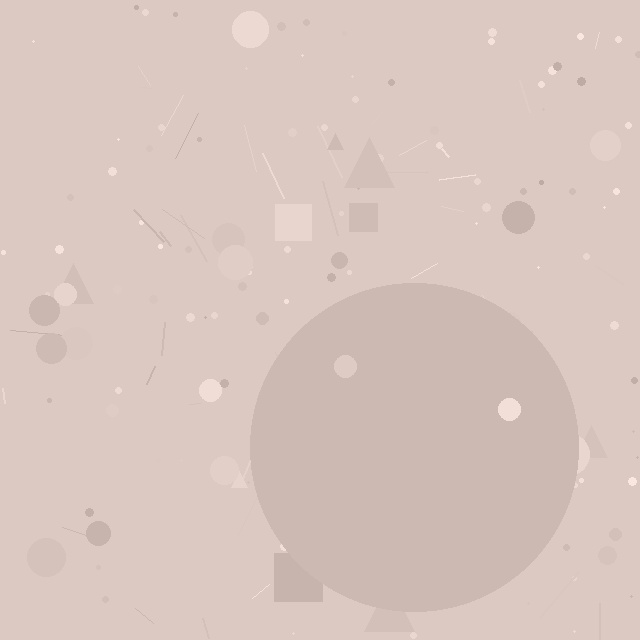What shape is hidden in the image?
A circle is hidden in the image.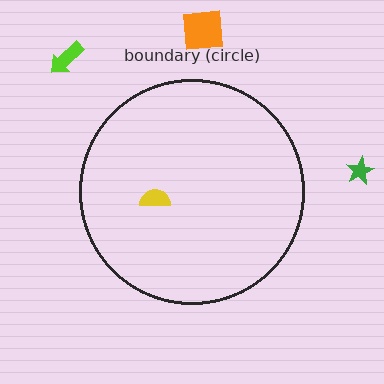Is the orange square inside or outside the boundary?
Outside.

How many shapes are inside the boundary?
1 inside, 3 outside.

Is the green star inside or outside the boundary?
Outside.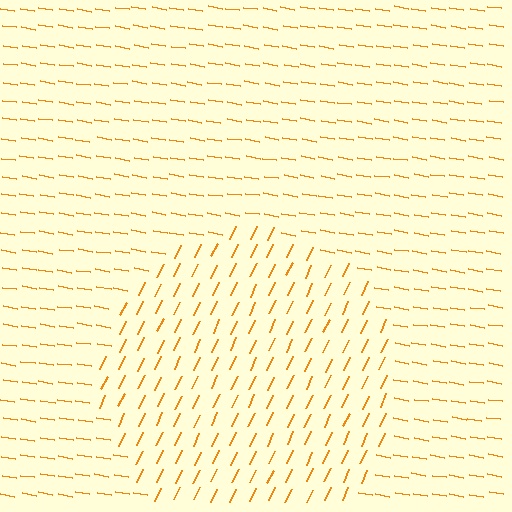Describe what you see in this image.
The image is filled with small orange line segments. A circle region in the image has lines oriented differently from the surrounding lines, creating a visible texture boundary.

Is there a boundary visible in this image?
Yes, there is a texture boundary formed by a change in line orientation.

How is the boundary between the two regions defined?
The boundary is defined purely by a change in line orientation (approximately 74 degrees difference). All lines are the same color and thickness.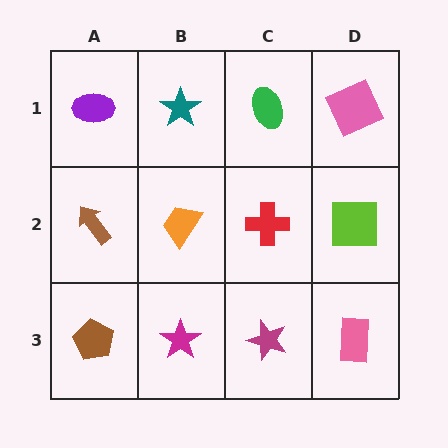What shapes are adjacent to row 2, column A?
A purple ellipse (row 1, column A), a brown pentagon (row 3, column A), an orange trapezoid (row 2, column B).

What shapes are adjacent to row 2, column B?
A teal star (row 1, column B), a magenta star (row 3, column B), a brown arrow (row 2, column A), a red cross (row 2, column C).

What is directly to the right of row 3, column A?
A magenta star.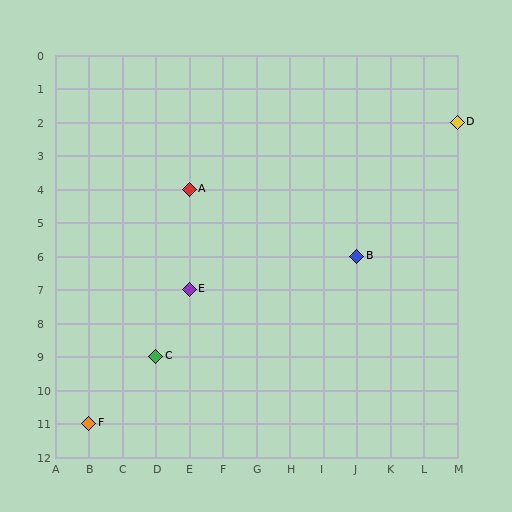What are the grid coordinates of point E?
Point E is at grid coordinates (E, 7).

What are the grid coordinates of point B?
Point B is at grid coordinates (J, 6).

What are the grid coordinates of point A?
Point A is at grid coordinates (E, 4).